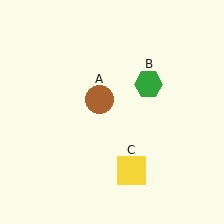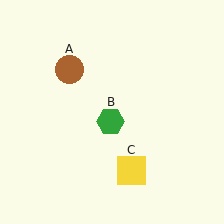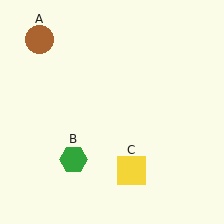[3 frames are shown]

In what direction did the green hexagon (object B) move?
The green hexagon (object B) moved down and to the left.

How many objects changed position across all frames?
2 objects changed position: brown circle (object A), green hexagon (object B).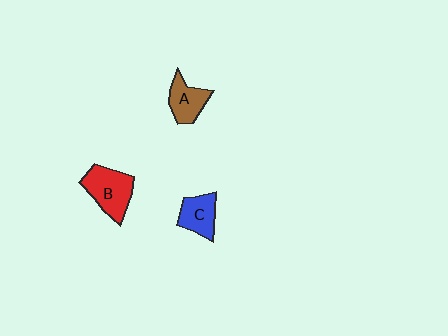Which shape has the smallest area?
Shape C (blue).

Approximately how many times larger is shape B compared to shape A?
Approximately 1.4 times.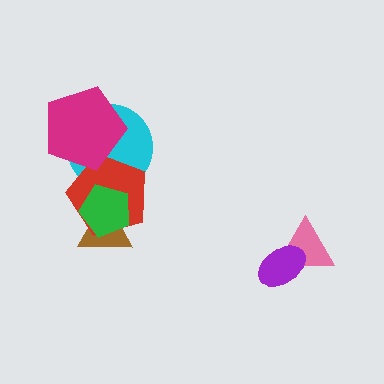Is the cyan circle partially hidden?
Yes, it is partially covered by another shape.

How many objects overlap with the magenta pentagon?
2 objects overlap with the magenta pentagon.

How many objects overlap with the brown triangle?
2 objects overlap with the brown triangle.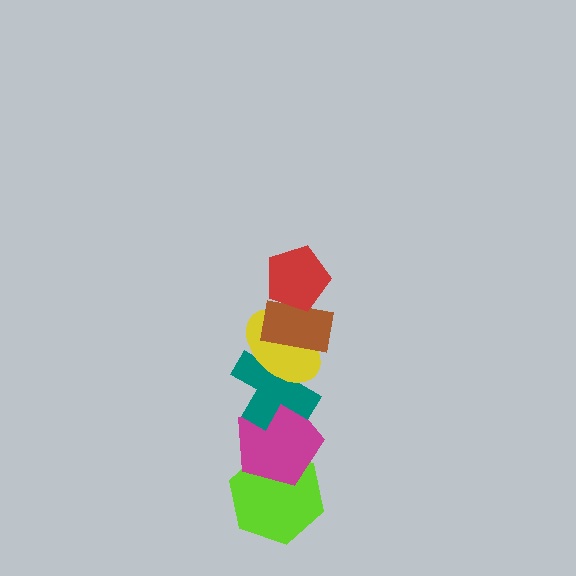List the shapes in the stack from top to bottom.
From top to bottom: the red pentagon, the brown rectangle, the yellow ellipse, the teal cross, the magenta pentagon, the lime hexagon.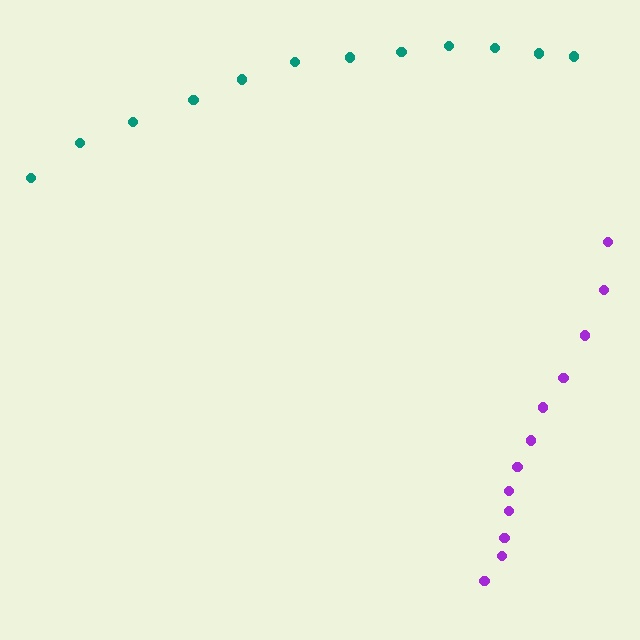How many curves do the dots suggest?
There are 2 distinct paths.